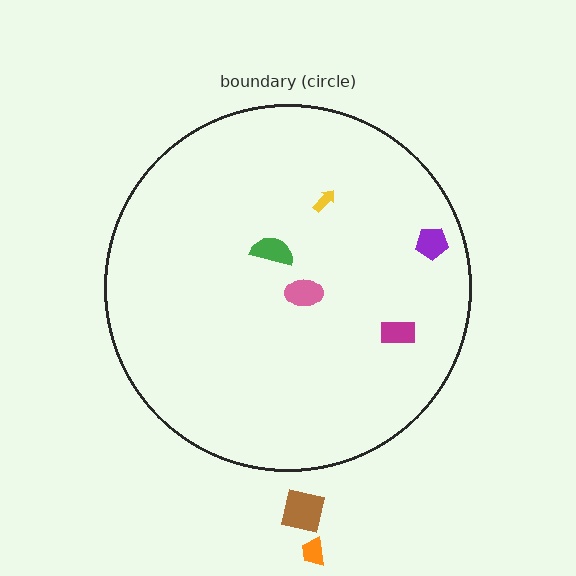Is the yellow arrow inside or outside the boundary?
Inside.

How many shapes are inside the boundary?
5 inside, 2 outside.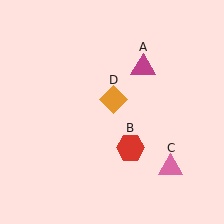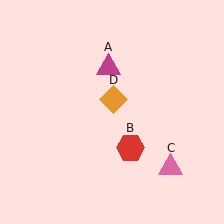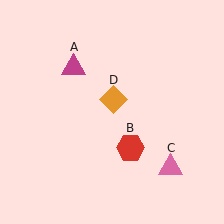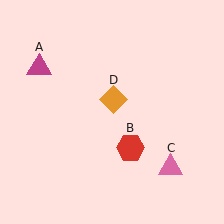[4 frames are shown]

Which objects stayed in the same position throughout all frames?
Red hexagon (object B) and pink triangle (object C) and orange diamond (object D) remained stationary.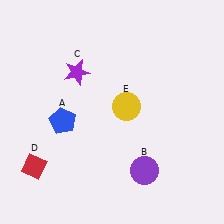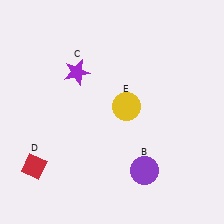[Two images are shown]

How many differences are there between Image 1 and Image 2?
There is 1 difference between the two images.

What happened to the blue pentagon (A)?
The blue pentagon (A) was removed in Image 2. It was in the bottom-left area of Image 1.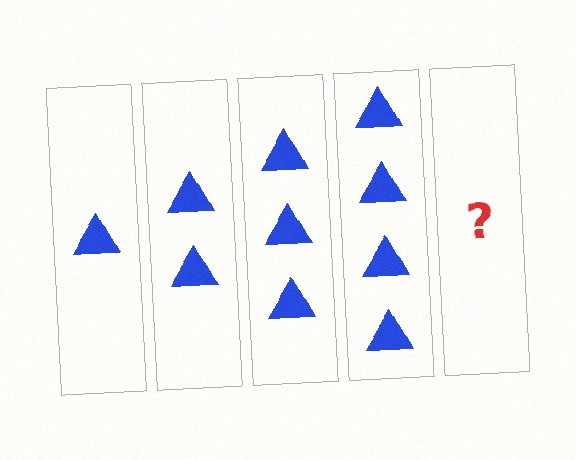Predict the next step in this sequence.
The next step is 5 triangles.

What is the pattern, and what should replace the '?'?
The pattern is that each step adds one more triangle. The '?' should be 5 triangles.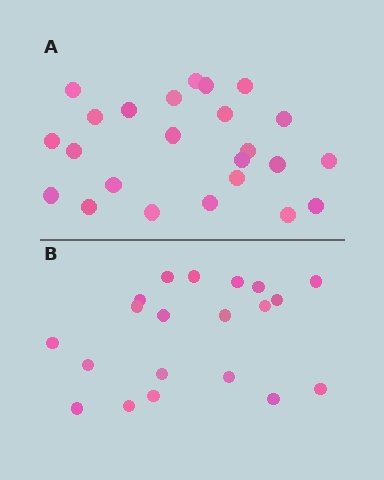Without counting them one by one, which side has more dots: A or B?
Region A (the top region) has more dots.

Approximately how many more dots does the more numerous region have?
Region A has about 4 more dots than region B.